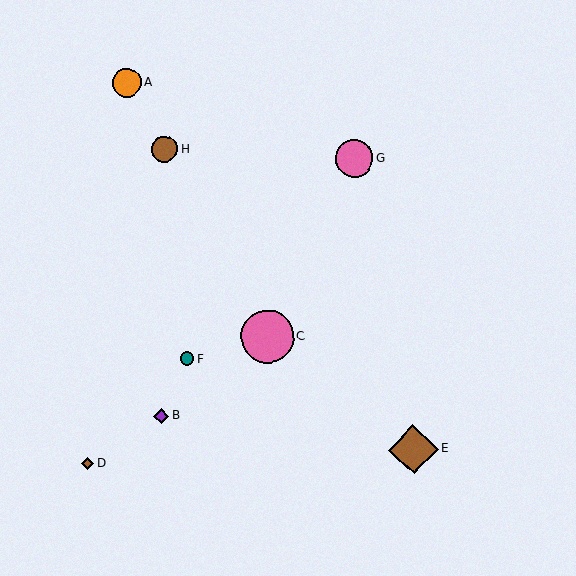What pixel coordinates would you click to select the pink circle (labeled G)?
Click at (354, 159) to select the pink circle G.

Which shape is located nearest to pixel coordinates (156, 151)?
The brown circle (labeled H) at (165, 149) is nearest to that location.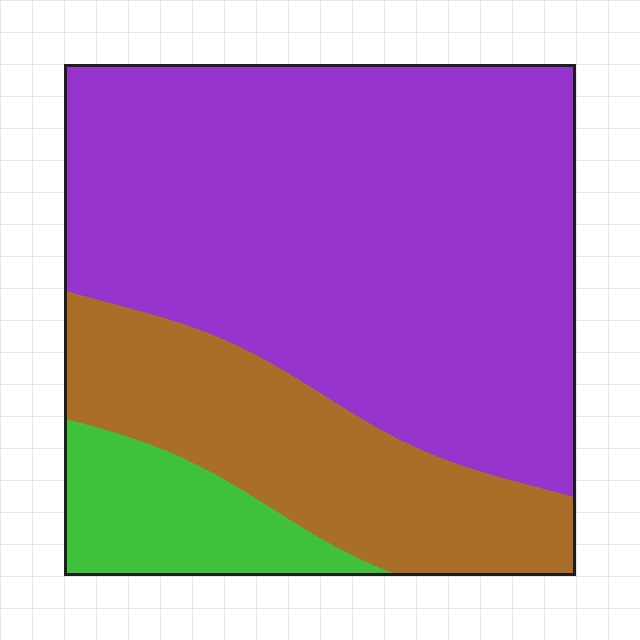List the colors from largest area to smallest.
From largest to smallest: purple, brown, green.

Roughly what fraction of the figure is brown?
Brown covers 25% of the figure.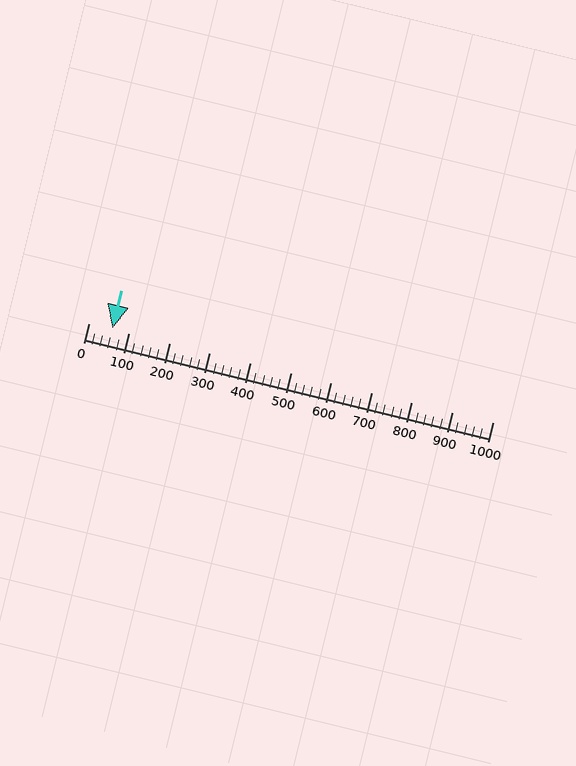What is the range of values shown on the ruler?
The ruler shows values from 0 to 1000.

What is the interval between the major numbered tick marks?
The major tick marks are spaced 100 units apart.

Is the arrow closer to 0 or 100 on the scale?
The arrow is closer to 100.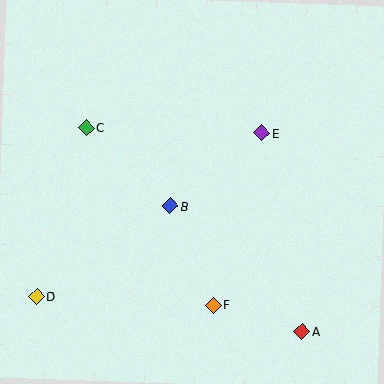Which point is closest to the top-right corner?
Point E is closest to the top-right corner.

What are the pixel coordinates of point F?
Point F is at (213, 305).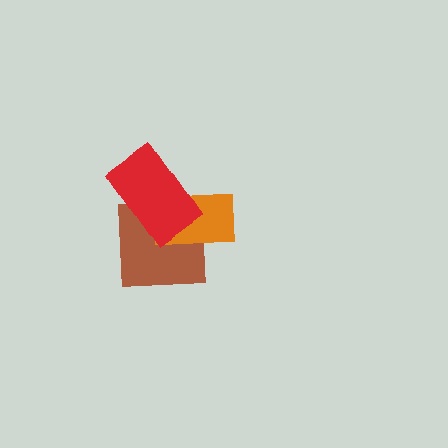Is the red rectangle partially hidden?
No, no other shape covers it.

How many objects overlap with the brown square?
2 objects overlap with the brown square.